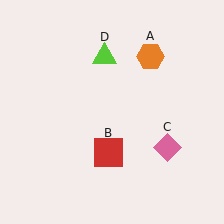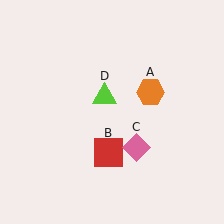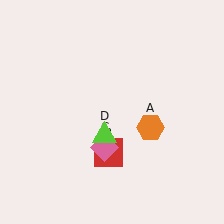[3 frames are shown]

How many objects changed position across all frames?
3 objects changed position: orange hexagon (object A), pink diamond (object C), lime triangle (object D).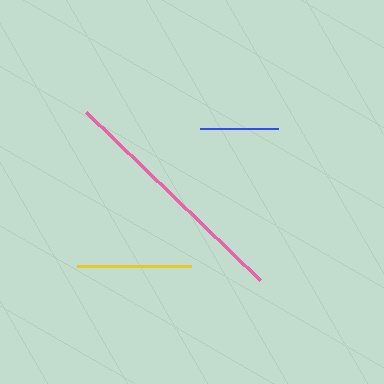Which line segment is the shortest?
The blue line is the shortest at approximately 78 pixels.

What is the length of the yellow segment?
The yellow segment is approximately 114 pixels long.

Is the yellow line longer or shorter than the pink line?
The pink line is longer than the yellow line.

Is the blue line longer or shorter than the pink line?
The pink line is longer than the blue line.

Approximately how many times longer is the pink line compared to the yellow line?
The pink line is approximately 2.1 times the length of the yellow line.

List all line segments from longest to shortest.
From longest to shortest: pink, yellow, blue.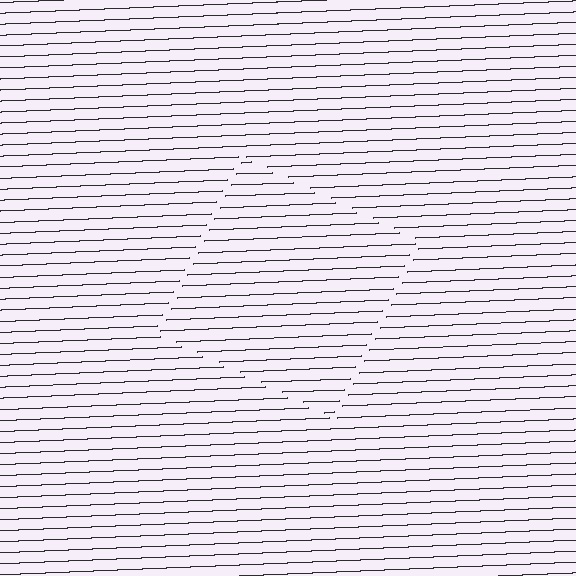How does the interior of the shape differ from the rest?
The interior of the shape contains the same grating, shifted by half a period — the contour is defined by the phase discontinuity where line-ends from the inner and outer gratings abut.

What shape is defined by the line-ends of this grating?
An illusory square. The interior of the shape contains the same grating, shifted by half a period — the contour is defined by the phase discontinuity where line-ends from the inner and outer gratings abut.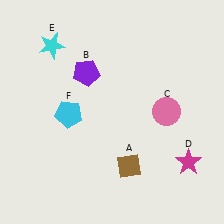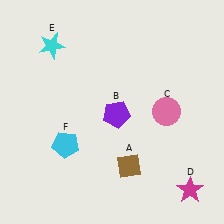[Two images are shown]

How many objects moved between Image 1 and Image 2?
3 objects moved between the two images.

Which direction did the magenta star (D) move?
The magenta star (D) moved down.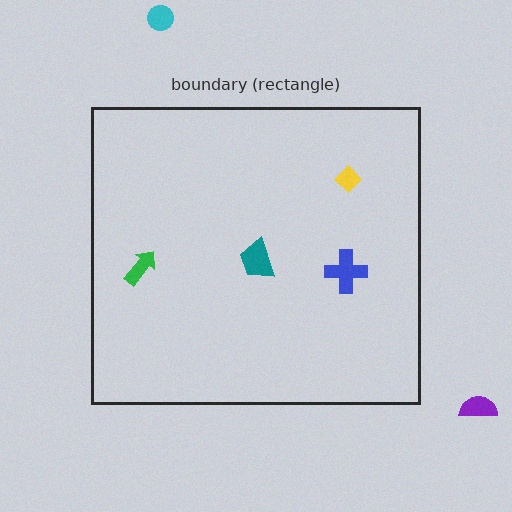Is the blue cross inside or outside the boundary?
Inside.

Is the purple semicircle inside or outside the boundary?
Outside.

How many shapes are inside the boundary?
4 inside, 2 outside.